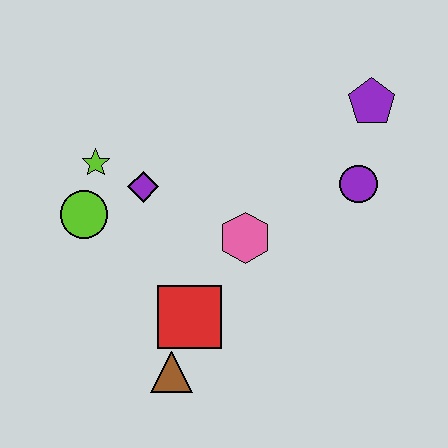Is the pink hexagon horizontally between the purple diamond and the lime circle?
No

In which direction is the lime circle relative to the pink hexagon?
The lime circle is to the left of the pink hexagon.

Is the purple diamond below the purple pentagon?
Yes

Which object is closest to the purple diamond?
The lime star is closest to the purple diamond.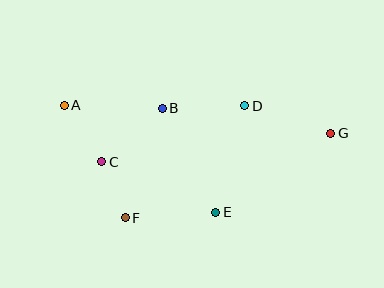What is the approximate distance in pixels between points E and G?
The distance between E and G is approximately 139 pixels.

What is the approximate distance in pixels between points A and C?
The distance between A and C is approximately 68 pixels.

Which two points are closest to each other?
Points C and F are closest to each other.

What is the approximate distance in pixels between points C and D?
The distance between C and D is approximately 154 pixels.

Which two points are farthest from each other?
Points A and G are farthest from each other.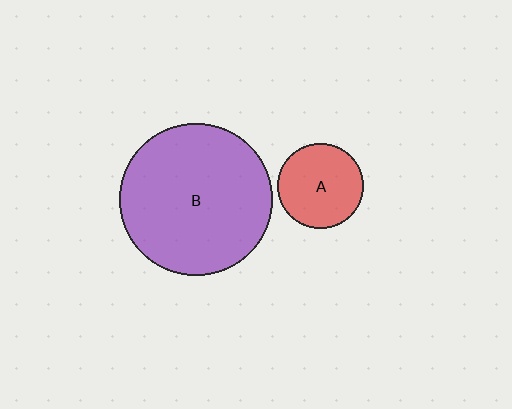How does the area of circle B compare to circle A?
Approximately 3.2 times.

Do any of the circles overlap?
No, none of the circles overlap.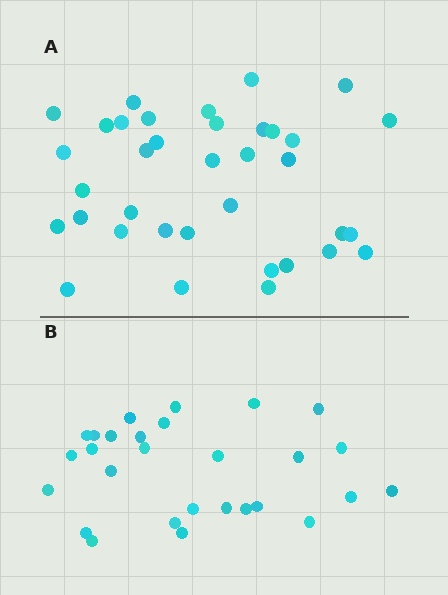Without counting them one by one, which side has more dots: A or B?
Region A (the top region) has more dots.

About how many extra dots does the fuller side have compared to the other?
Region A has roughly 8 or so more dots than region B.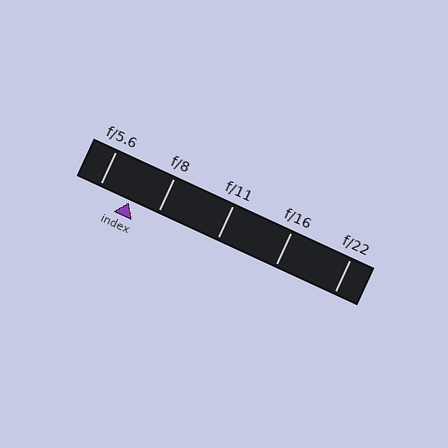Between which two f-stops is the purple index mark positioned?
The index mark is between f/5.6 and f/8.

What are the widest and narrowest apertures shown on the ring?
The widest aperture shown is f/5.6 and the narrowest is f/22.